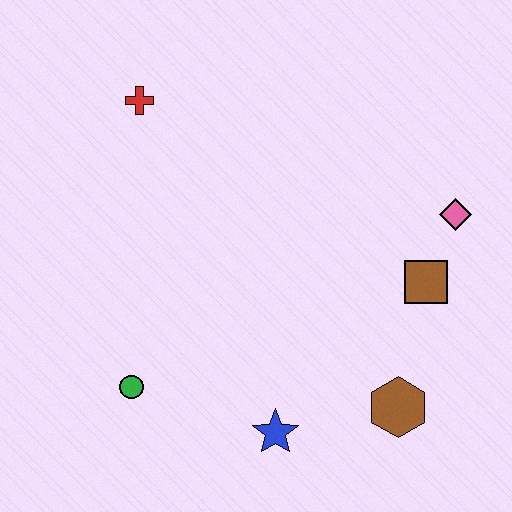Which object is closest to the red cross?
The green circle is closest to the red cross.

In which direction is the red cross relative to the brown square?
The red cross is to the left of the brown square.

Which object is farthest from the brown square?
The red cross is farthest from the brown square.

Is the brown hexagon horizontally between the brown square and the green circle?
Yes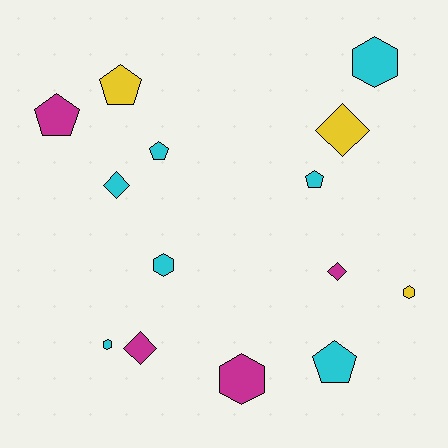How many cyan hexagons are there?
There are 3 cyan hexagons.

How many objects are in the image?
There are 14 objects.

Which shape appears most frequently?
Pentagon, with 5 objects.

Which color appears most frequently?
Cyan, with 7 objects.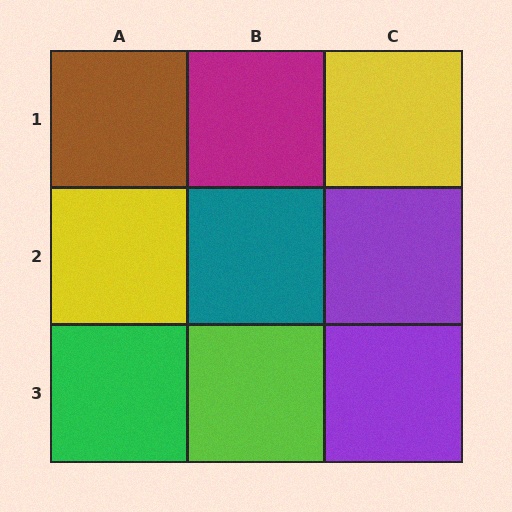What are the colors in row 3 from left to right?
Green, lime, purple.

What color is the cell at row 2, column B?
Teal.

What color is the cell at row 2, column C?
Purple.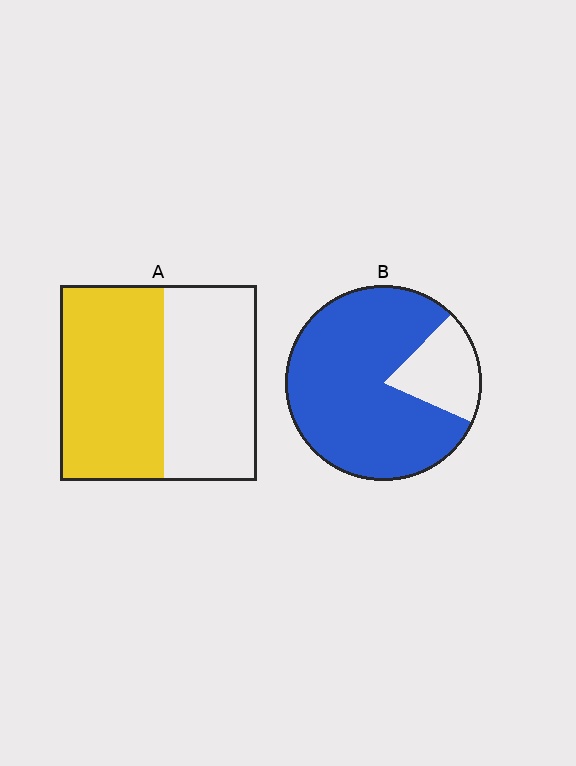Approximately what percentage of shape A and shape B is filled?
A is approximately 55% and B is approximately 80%.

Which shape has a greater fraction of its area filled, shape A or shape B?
Shape B.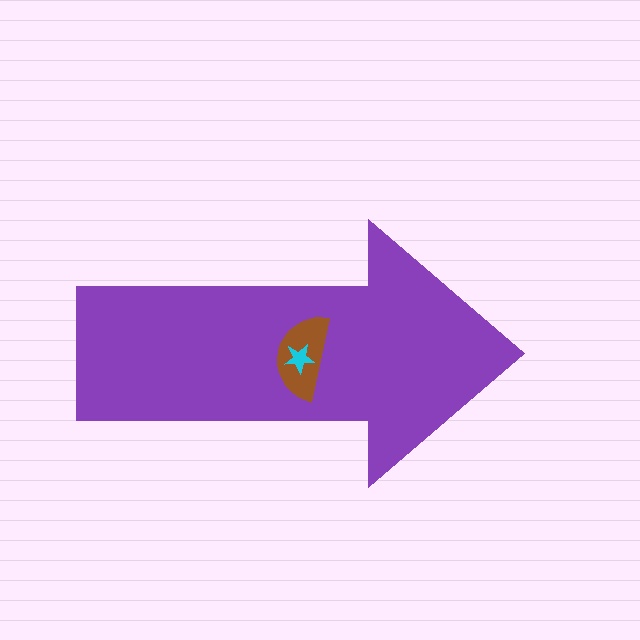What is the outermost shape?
The purple arrow.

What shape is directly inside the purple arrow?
The brown semicircle.